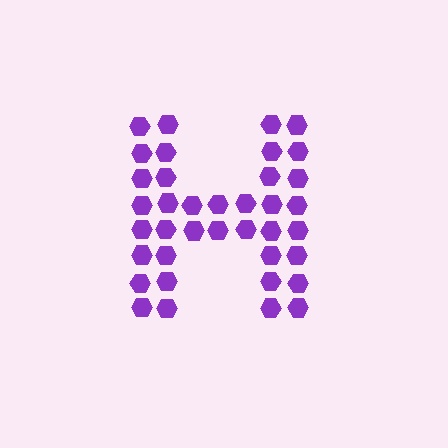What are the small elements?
The small elements are hexagons.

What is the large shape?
The large shape is the letter H.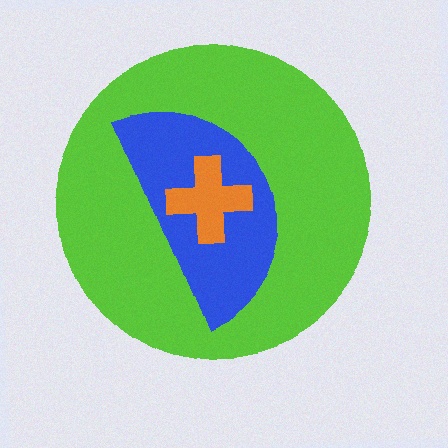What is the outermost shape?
The lime circle.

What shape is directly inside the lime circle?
The blue semicircle.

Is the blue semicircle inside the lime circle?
Yes.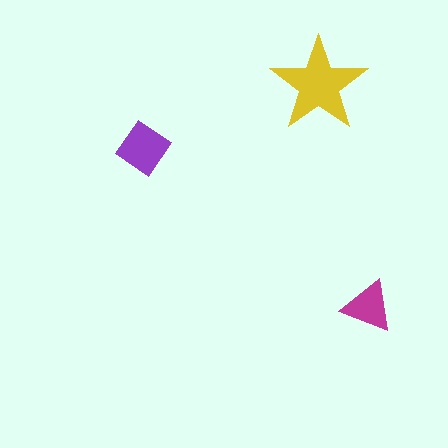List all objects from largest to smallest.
The yellow star, the purple diamond, the magenta triangle.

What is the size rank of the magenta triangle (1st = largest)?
3rd.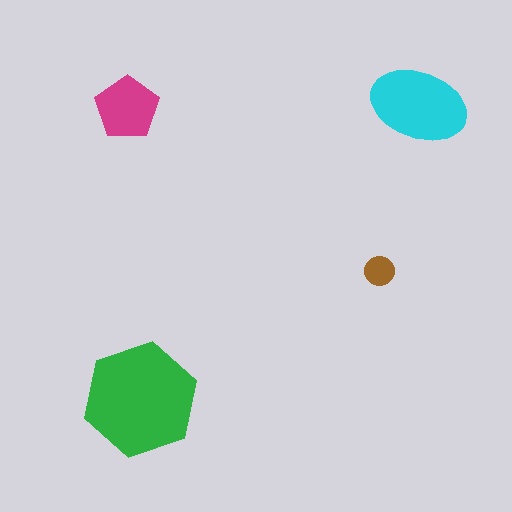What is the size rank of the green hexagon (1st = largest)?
1st.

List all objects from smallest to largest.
The brown circle, the magenta pentagon, the cyan ellipse, the green hexagon.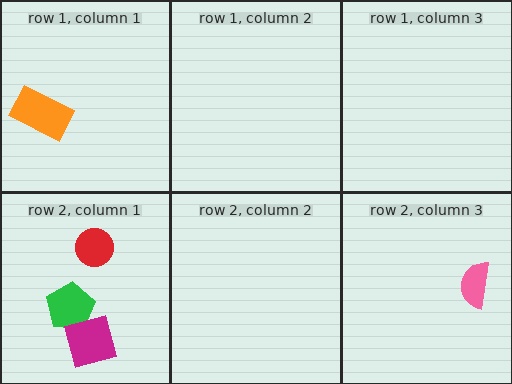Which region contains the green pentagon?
The row 2, column 1 region.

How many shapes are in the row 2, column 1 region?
3.